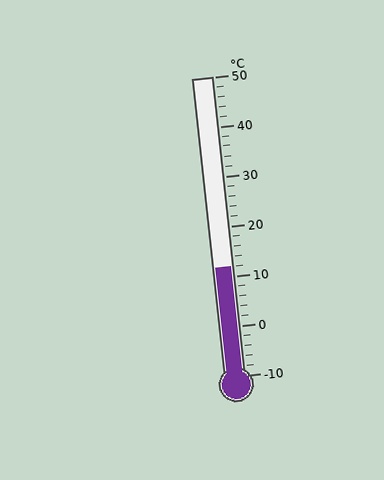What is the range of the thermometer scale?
The thermometer scale ranges from -10°C to 50°C.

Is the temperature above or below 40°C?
The temperature is below 40°C.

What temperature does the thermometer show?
The thermometer shows approximately 12°C.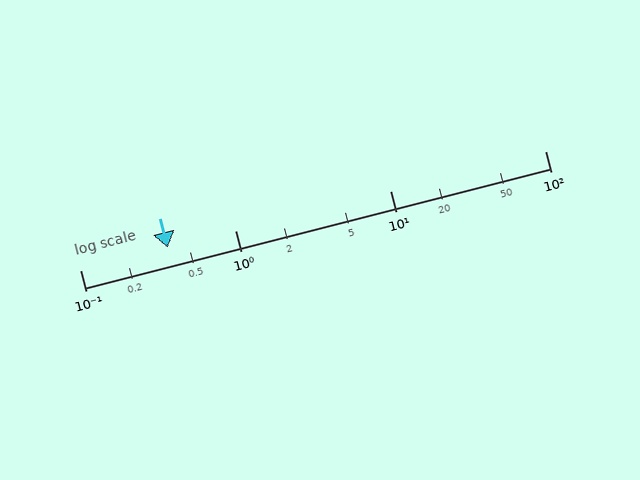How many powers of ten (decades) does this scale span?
The scale spans 3 decades, from 0.1 to 100.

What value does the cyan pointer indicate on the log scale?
The pointer indicates approximately 0.37.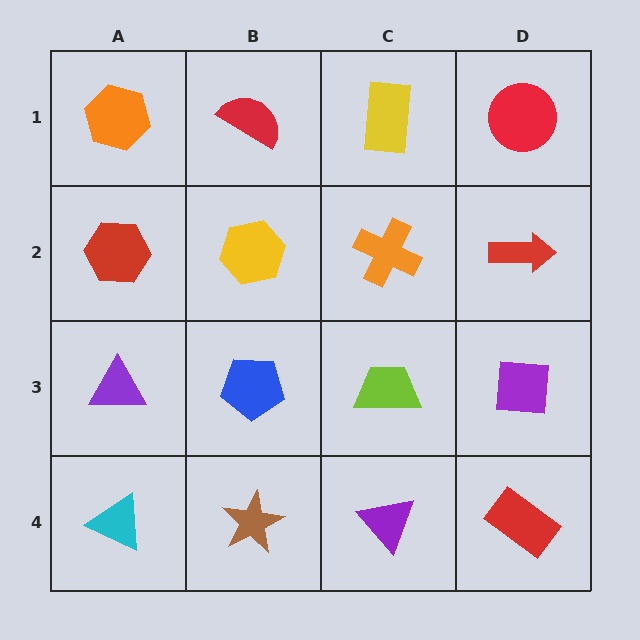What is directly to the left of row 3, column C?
A blue pentagon.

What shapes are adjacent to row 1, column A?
A red hexagon (row 2, column A), a red semicircle (row 1, column B).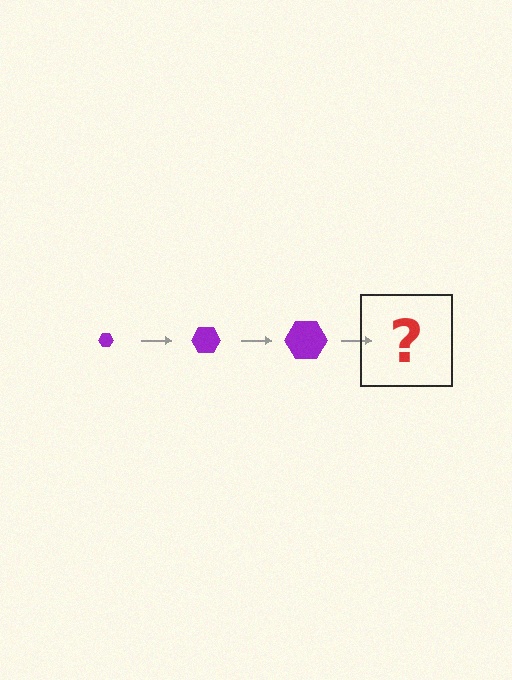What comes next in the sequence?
The next element should be a purple hexagon, larger than the previous one.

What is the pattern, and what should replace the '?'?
The pattern is that the hexagon gets progressively larger each step. The '?' should be a purple hexagon, larger than the previous one.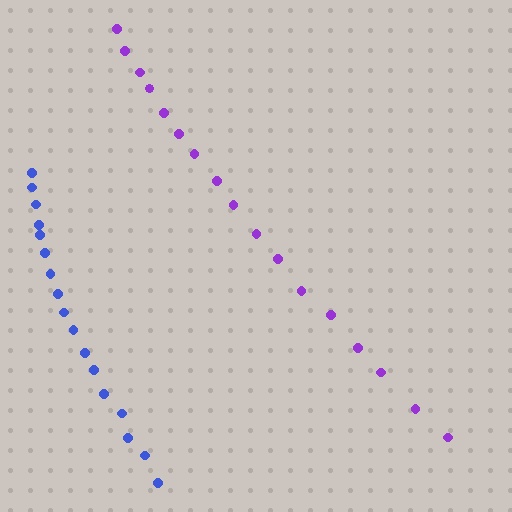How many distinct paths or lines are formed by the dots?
There are 2 distinct paths.